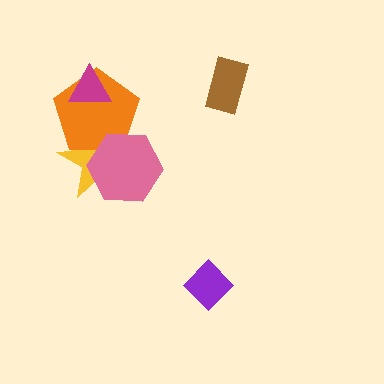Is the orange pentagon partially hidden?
Yes, it is partially covered by another shape.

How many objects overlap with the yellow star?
2 objects overlap with the yellow star.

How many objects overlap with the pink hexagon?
2 objects overlap with the pink hexagon.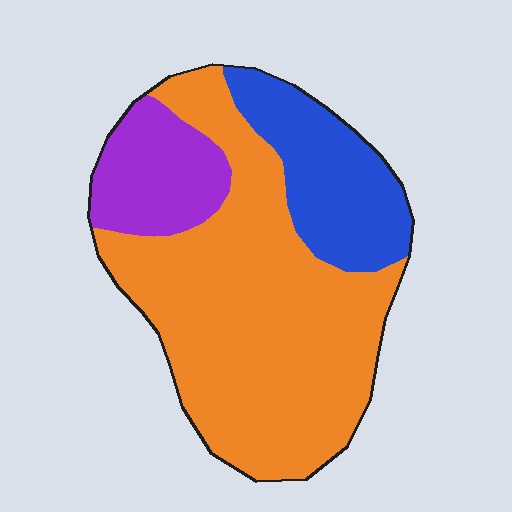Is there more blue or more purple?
Blue.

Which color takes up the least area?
Purple, at roughly 15%.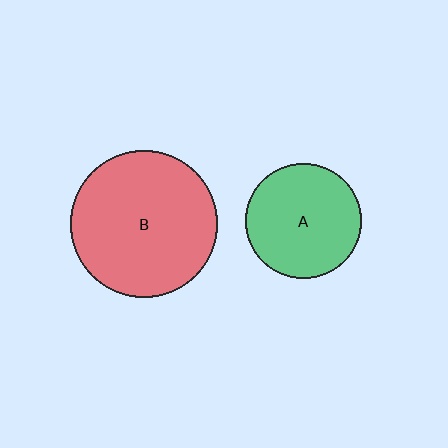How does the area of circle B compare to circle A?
Approximately 1.6 times.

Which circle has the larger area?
Circle B (red).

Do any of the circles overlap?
No, none of the circles overlap.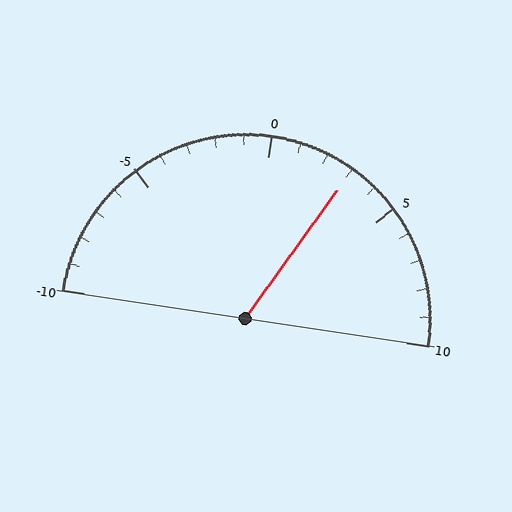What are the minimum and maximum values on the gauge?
The gauge ranges from -10 to 10.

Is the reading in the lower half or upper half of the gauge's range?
The reading is in the upper half of the range (-10 to 10).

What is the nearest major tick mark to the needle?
The nearest major tick mark is 5.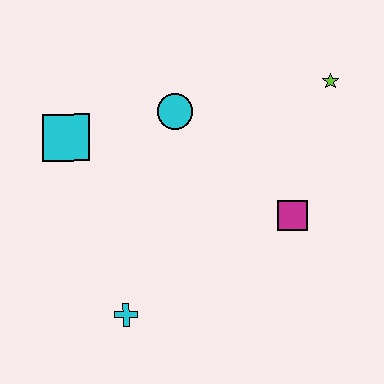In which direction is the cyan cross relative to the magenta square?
The cyan cross is to the left of the magenta square.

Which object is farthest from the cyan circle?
The cyan cross is farthest from the cyan circle.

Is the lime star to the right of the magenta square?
Yes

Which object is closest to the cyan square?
The cyan circle is closest to the cyan square.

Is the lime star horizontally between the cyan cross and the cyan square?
No